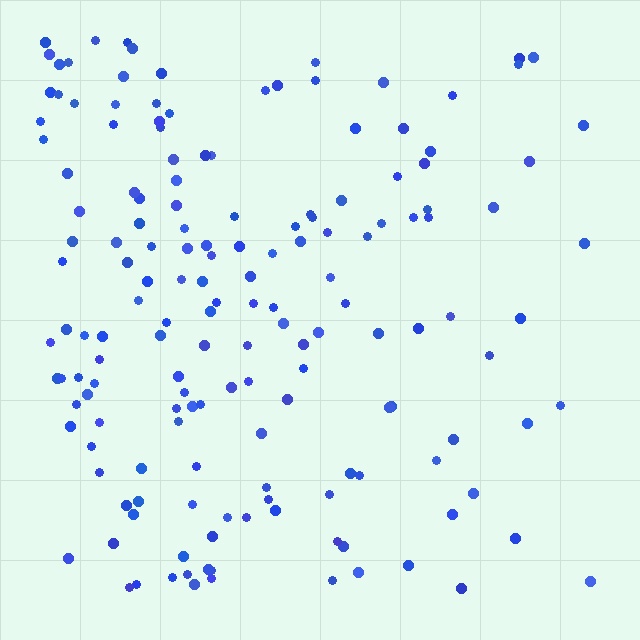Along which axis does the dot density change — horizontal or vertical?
Horizontal.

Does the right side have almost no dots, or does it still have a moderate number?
Still a moderate number, just noticeably fewer than the left.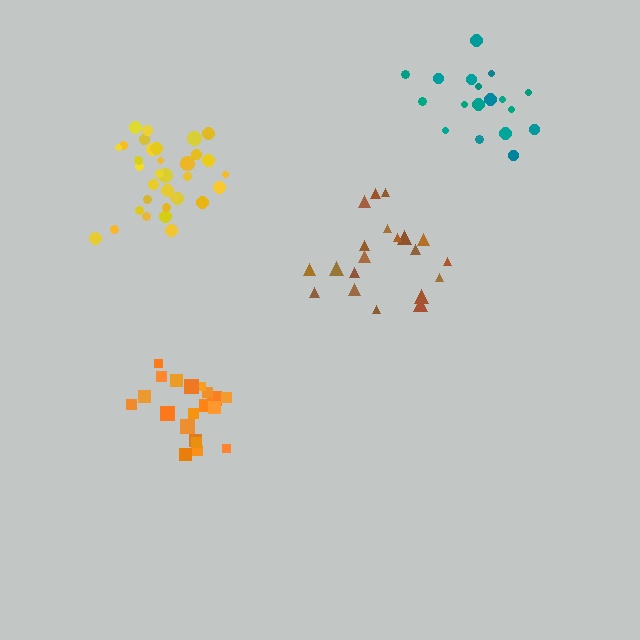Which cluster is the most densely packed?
Yellow.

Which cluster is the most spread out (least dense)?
Brown.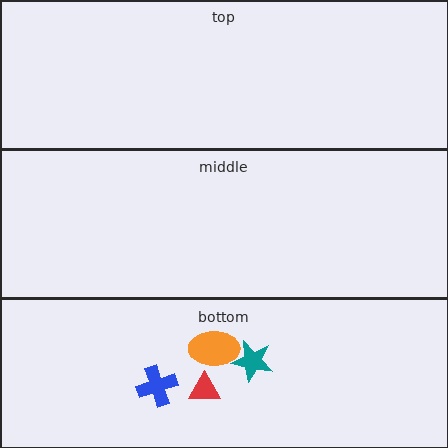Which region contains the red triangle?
The bottom region.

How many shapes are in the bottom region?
4.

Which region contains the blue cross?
The bottom region.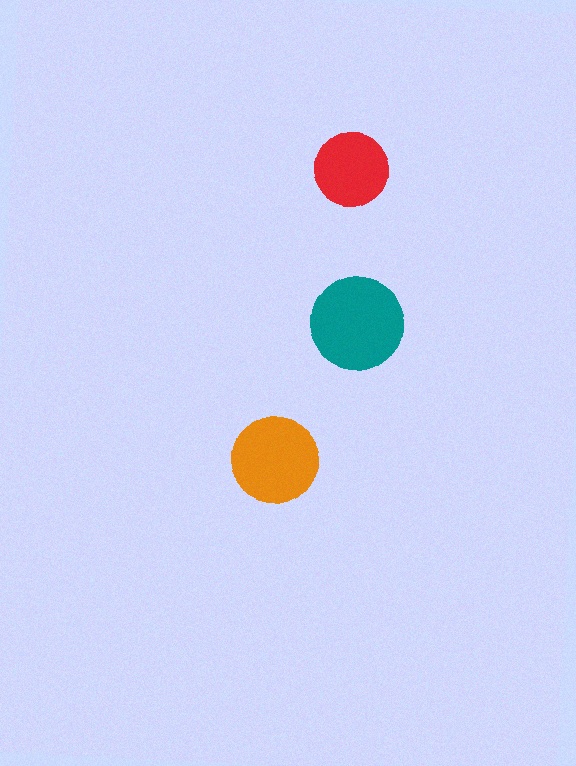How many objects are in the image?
There are 3 objects in the image.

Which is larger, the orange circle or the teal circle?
The teal one.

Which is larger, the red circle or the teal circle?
The teal one.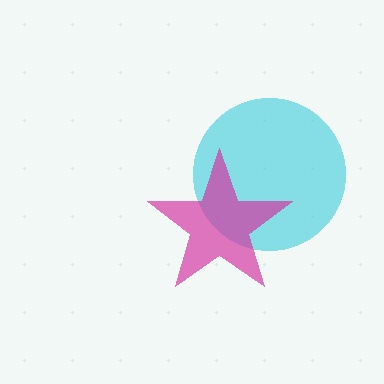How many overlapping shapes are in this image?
There are 2 overlapping shapes in the image.